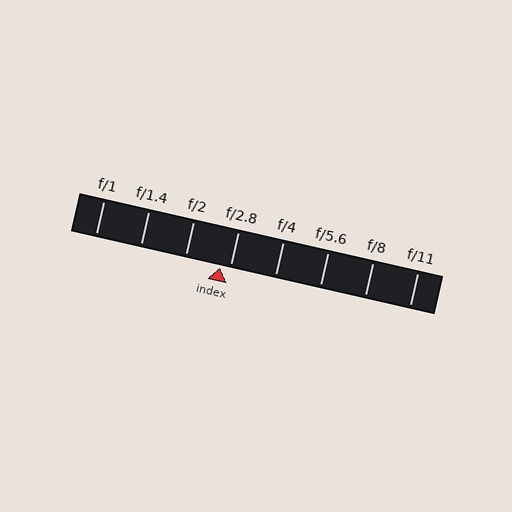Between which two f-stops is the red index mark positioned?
The index mark is between f/2 and f/2.8.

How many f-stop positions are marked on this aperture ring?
There are 8 f-stop positions marked.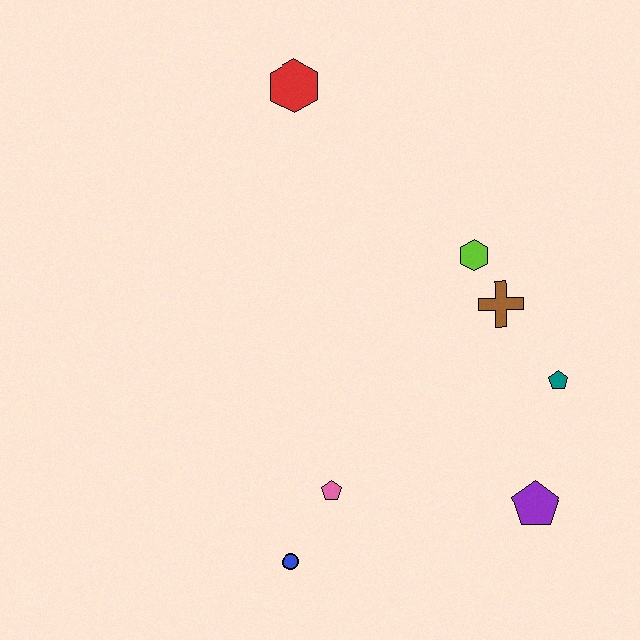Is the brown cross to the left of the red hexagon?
No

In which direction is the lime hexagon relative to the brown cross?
The lime hexagon is above the brown cross.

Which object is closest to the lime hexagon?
The brown cross is closest to the lime hexagon.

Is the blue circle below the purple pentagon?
Yes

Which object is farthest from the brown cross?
The blue circle is farthest from the brown cross.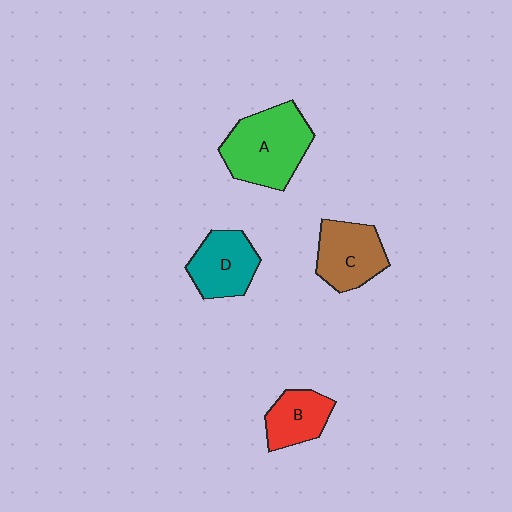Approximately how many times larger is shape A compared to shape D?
Approximately 1.5 times.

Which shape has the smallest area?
Shape B (red).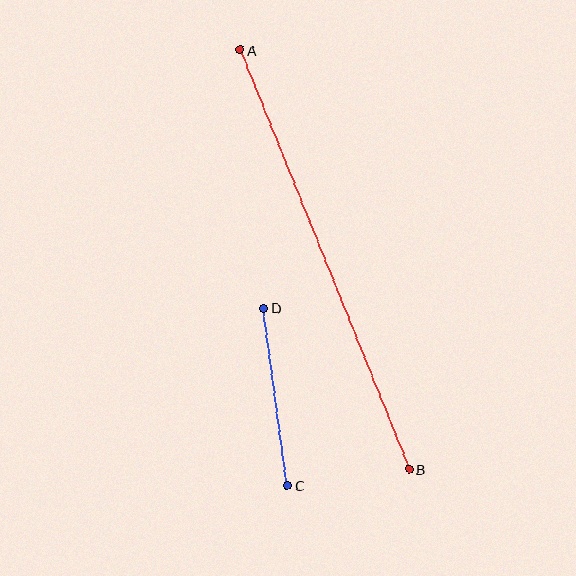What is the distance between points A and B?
The distance is approximately 452 pixels.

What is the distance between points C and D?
The distance is approximately 179 pixels.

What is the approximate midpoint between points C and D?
The midpoint is at approximately (276, 397) pixels.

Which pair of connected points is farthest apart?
Points A and B are farthest apart.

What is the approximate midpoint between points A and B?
The midpoint is at approximately (324, 259) pixels.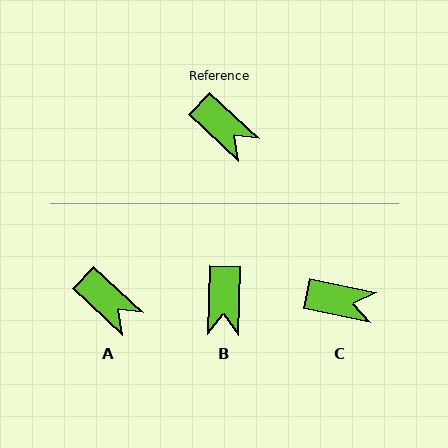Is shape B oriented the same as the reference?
No, it is off by about 49 degrees.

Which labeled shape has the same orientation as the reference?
A.